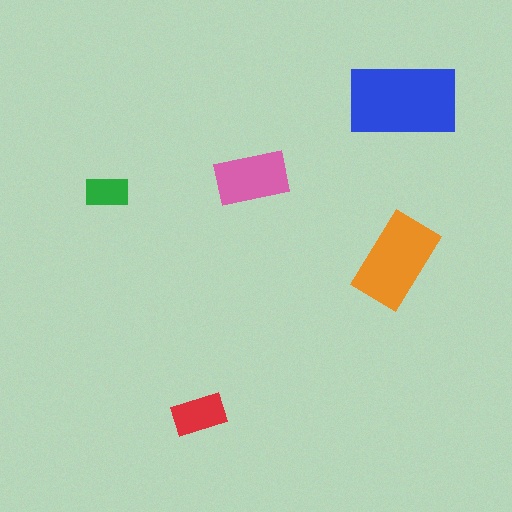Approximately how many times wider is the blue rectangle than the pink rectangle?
About 1.5 times wider.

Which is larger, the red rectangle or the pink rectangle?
The pink one.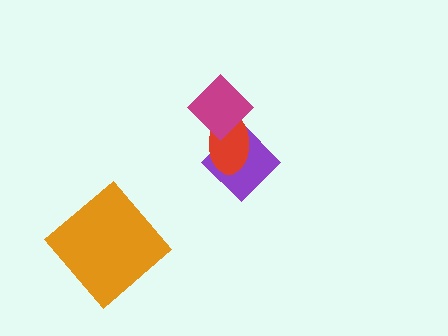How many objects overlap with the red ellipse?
2 objects overlap with the red ellipse.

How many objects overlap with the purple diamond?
2 objects overlap with the purple diamond.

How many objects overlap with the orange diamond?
0 objects overlap with the orange diamond.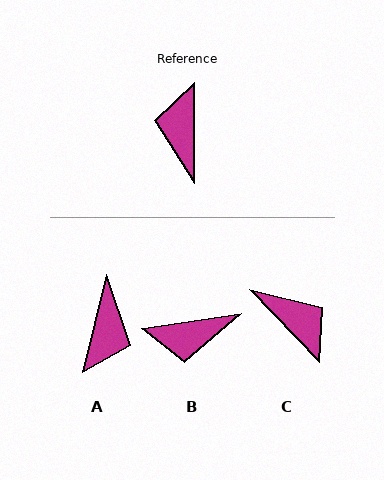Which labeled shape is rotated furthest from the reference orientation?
A, about 166 degrees away.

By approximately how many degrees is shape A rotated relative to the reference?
Approximately 166 degrees counter-clockwise.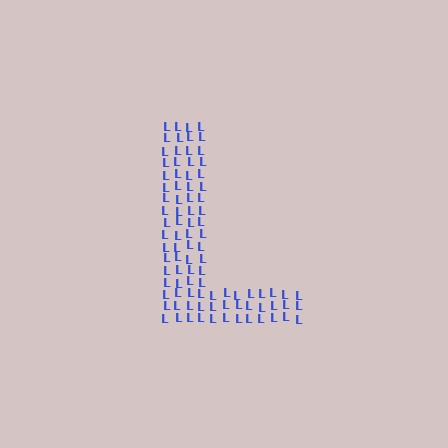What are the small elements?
The small elements are letter L's.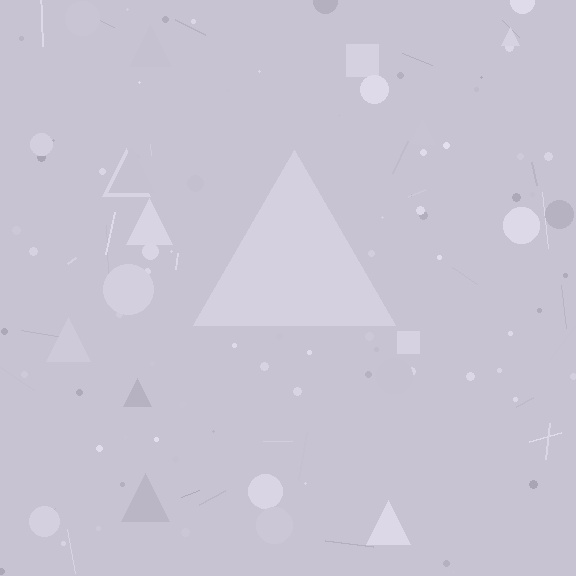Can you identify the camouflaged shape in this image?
The camouflaged shape is a triangle.